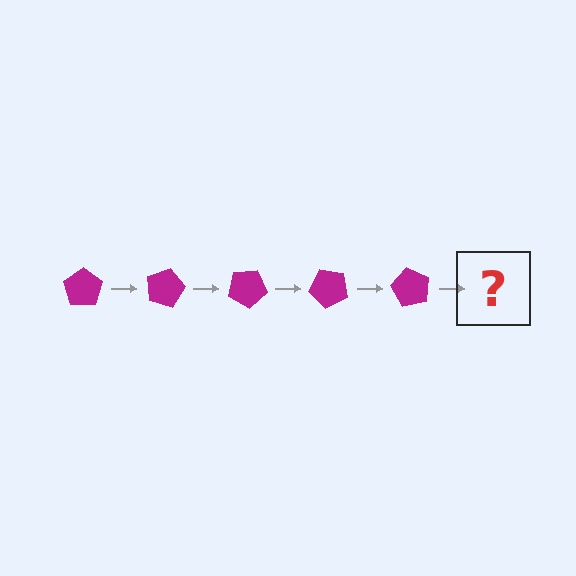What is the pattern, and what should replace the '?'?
The pattern is that the pentagon rotates 15 degrees each step. The '?' should be a magenta pentagon rotated 75 degrees.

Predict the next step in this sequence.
The next step is a magenta pentagon rotated 75 degrees.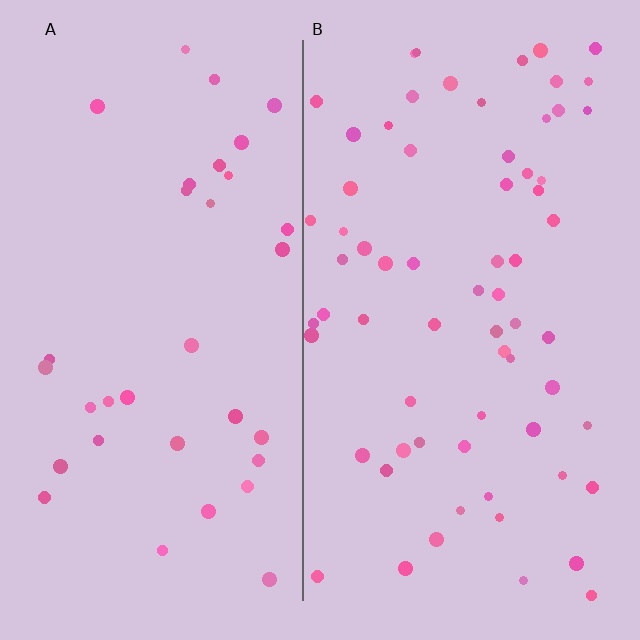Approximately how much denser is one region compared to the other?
Approximately 2.0× — region B over region A.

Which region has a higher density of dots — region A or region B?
B (the right).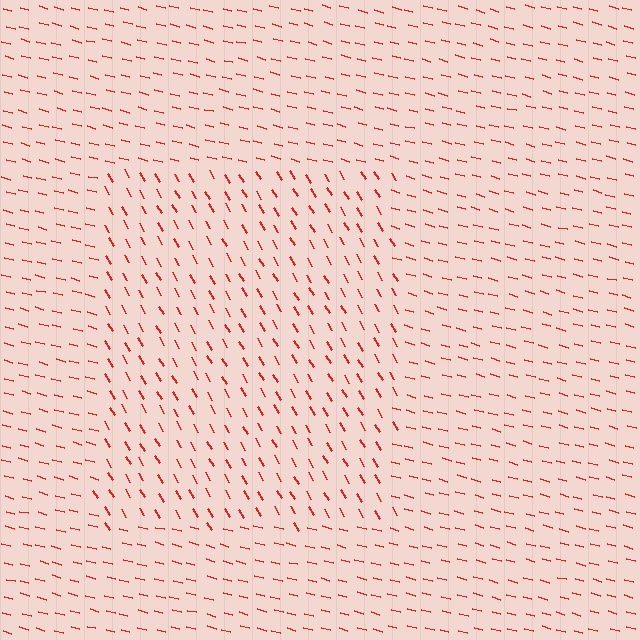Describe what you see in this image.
The image is filled with small red line segments. A rectangle region in the image has lines oriented differently from the surrounding lines, creating a visible texture boundary.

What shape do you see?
I see a rectangle.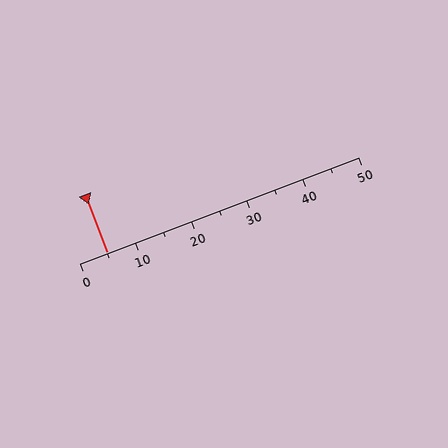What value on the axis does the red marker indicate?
The marker indicates approximately 5.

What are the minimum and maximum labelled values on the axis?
The axis runs from 0 to 50.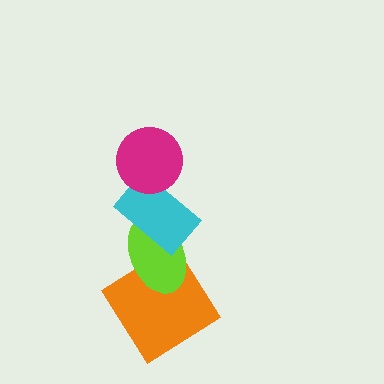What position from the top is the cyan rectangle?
The cyan rectangle is 2nd from the top.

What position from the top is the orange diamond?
The orange diamond is 4th from the top.